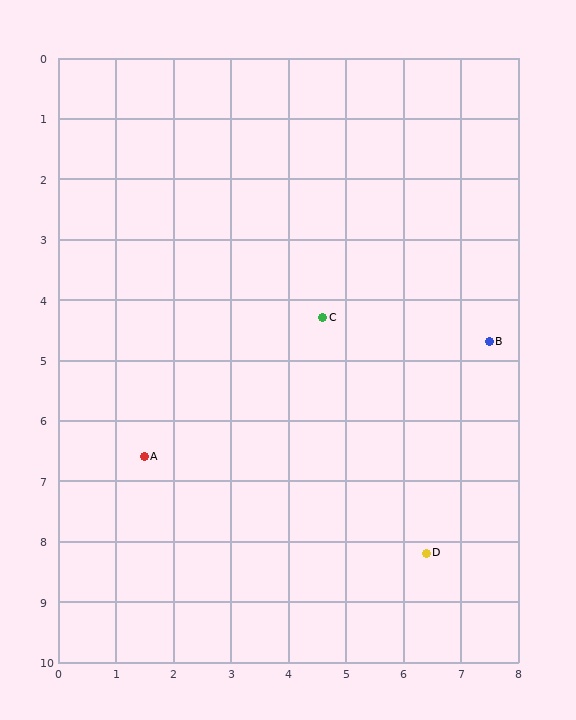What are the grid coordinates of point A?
Point A is at approximately (1.5, 6.6).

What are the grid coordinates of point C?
Point C is at approximately (4.6, 4.3).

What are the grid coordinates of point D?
Point D is at approximately (6.4, 8.2).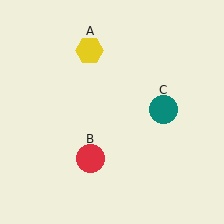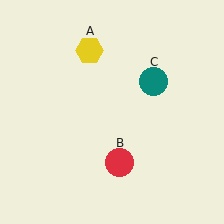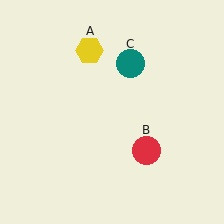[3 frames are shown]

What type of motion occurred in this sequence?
The red circle (object B), teal circle (object C) rotated counterclockwise around the center of the scene.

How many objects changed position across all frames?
2 objects changed position: red circle (object B), teal circle (object C).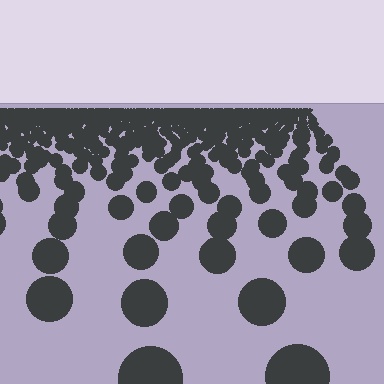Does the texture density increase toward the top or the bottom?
Density increases toward the top.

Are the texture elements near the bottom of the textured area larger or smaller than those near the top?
Larger. Near the bottom, elements are closer to the viewer and appear at a bigger on-screen size.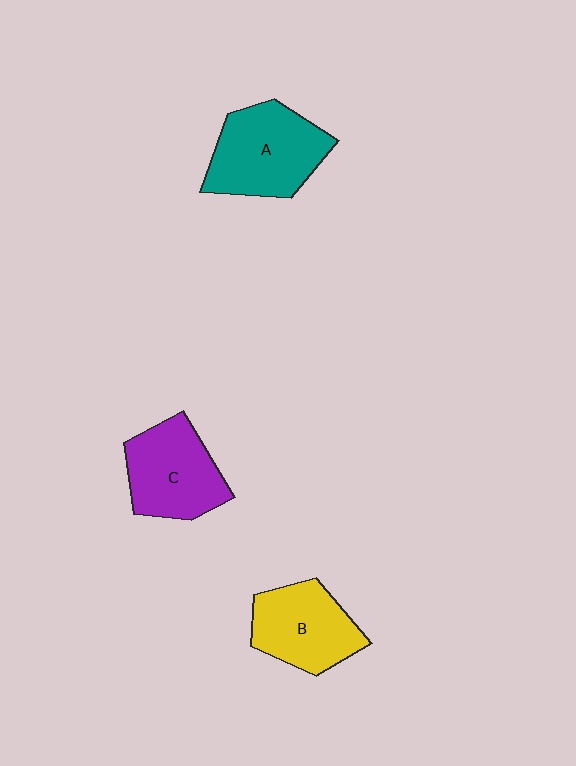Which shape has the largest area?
Shape A (teal).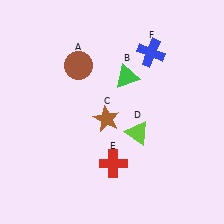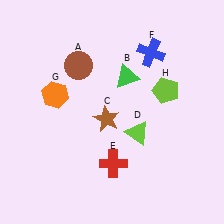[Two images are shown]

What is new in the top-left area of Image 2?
An orange hexagon (G) was added in the top-left area of Image 2.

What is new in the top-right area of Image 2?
A lime pentagon (H) was added in the top-right area of Image 2.